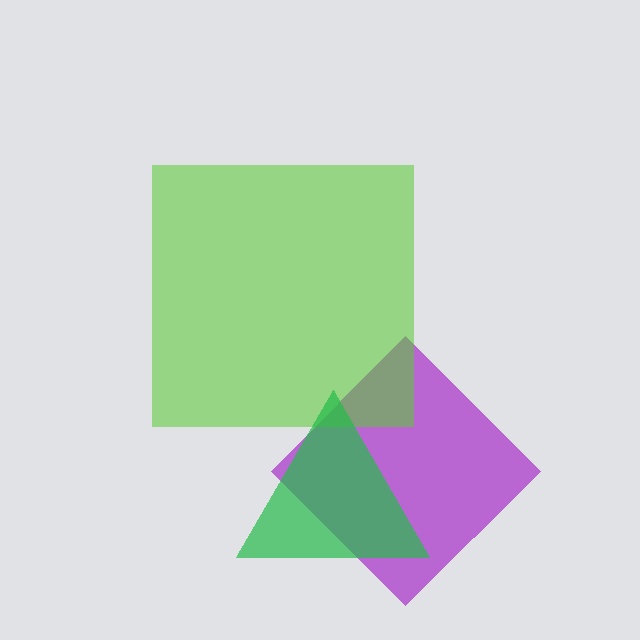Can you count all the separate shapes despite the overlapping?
Yes, there are 3 separate shapes.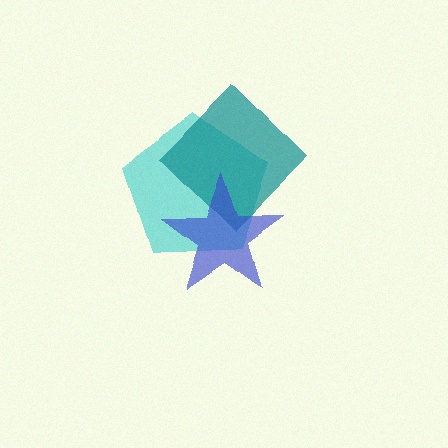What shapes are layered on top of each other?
The layered shapes are: a cyan pentagon, a teal diamond, a blue star.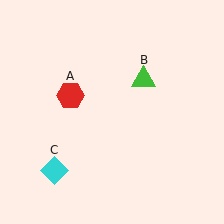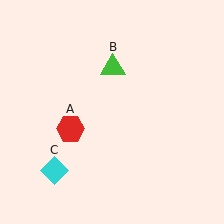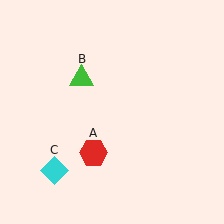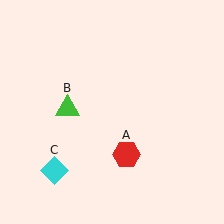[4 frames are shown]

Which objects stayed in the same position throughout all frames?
Cyan diamond (object C) remained stationary.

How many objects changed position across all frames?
2 objects changed position: red hexagon (object A), green triangle (object B).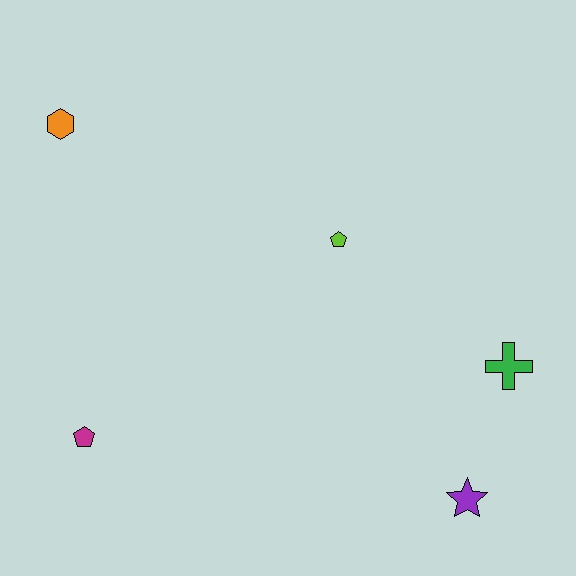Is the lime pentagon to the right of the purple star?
No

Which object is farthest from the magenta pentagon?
The green cross is farthest from the magenta pentagon.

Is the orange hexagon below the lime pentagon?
No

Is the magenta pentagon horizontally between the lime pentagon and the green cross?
No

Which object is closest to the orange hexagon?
The lime pentagon is closest to the orange hexagon.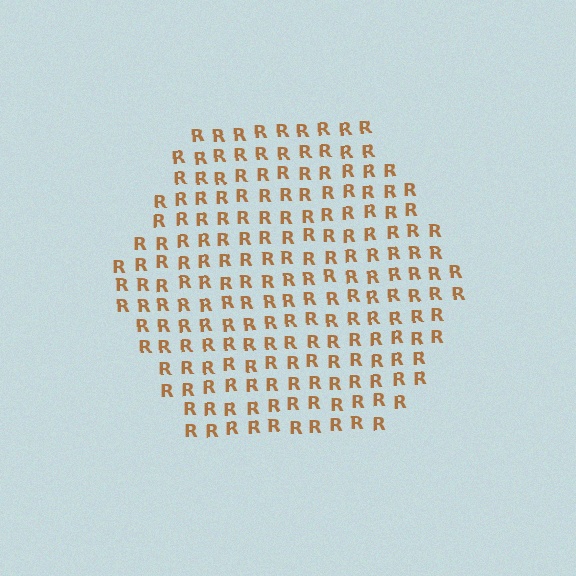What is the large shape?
The large shape is a hexagon.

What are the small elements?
The small elements are letter R's.